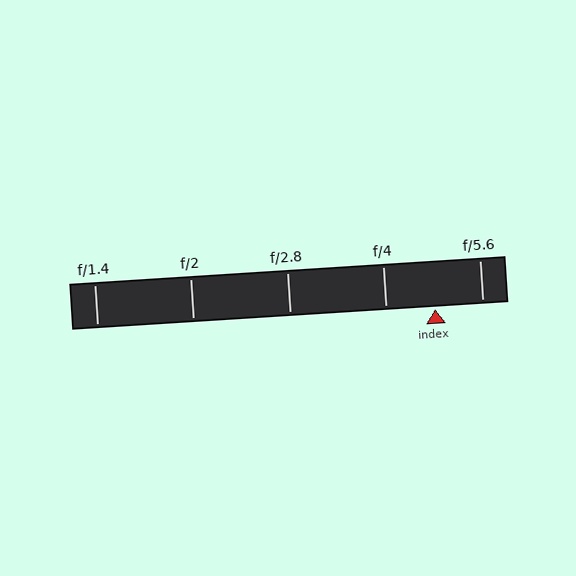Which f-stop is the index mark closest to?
The index mark is closest to f/5.6.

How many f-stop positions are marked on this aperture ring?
There are 5 f-stop positions marked.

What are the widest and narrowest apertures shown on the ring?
The widest aperture shown is f/1.4 and the narrowest is f/5.6.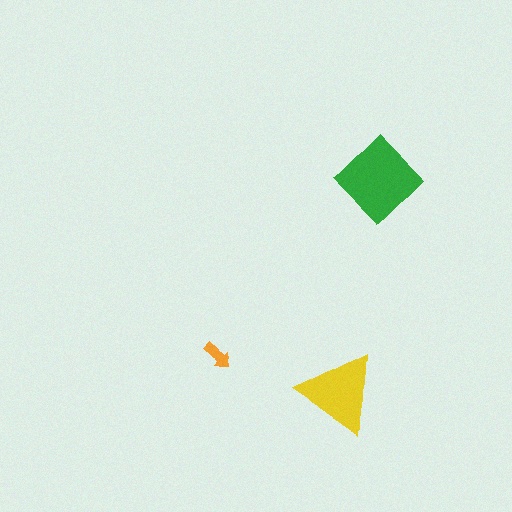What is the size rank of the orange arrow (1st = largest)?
3rd.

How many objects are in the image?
There are 3 objects in the image.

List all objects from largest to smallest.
The green diamond, the yellow triangle, the orange arrow.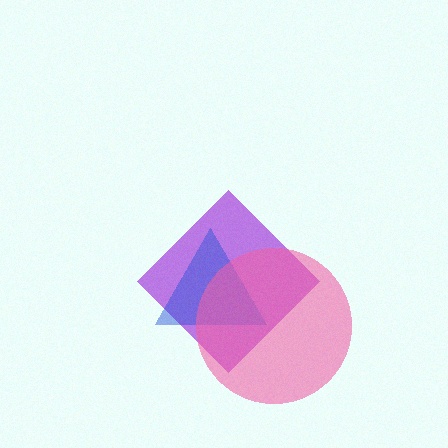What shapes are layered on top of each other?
The layered shapes are: a purple diamond, a blue triangle, a pink circle.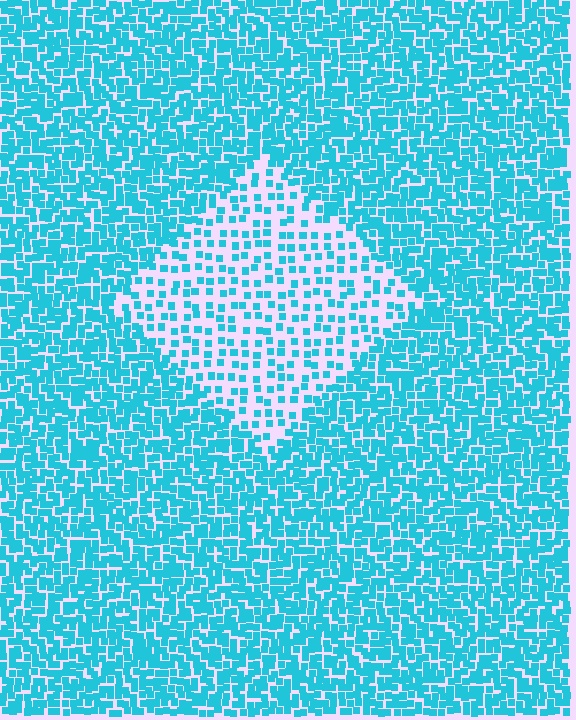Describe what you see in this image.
The image contains small cyan elements arranged at two different densities. A diamond-shaped region is visible where the elements are less densely packed than the surrounding area.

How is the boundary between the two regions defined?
The boundary is defined by a change in element density (approximately 2.4x ratio). All elements are the same color, size, and shape.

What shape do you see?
I see a diamond.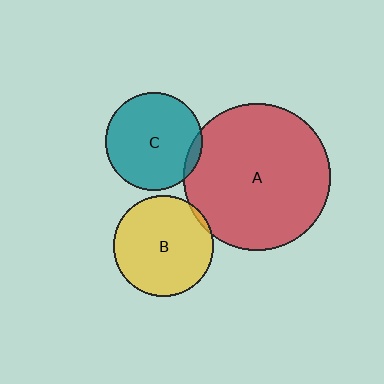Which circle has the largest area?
Circle A (red).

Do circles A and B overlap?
Yes.